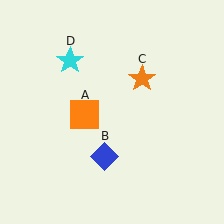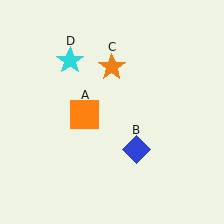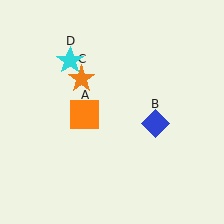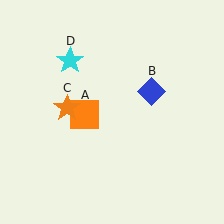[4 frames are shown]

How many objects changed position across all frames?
2 objects changed position: blue diamond (object B), orange star (object C).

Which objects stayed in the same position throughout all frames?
Orange square (object A) and cyan star (object D) remained stationary.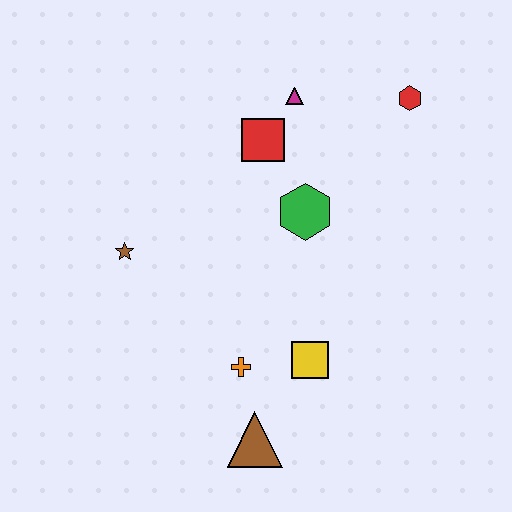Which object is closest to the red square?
The magenta triangle is closest to the red square.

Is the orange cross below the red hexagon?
Yes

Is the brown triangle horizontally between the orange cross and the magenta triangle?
Yes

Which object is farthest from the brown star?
The red hexagon is farthest from the brown star.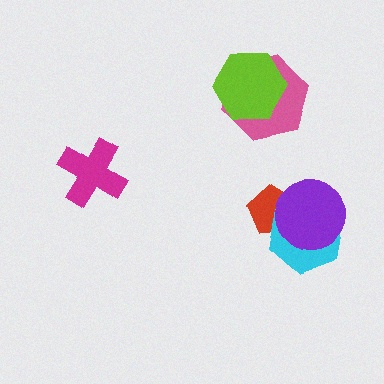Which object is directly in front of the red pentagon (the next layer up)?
The cyan hexagon is directly in front of the red pentagon.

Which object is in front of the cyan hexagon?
The purple circle is in front of the cyan hexagon.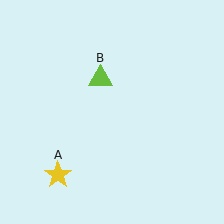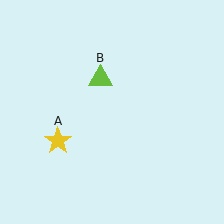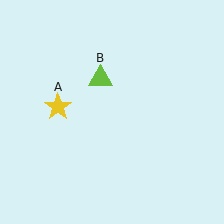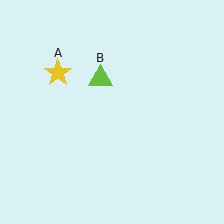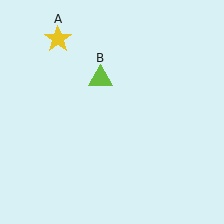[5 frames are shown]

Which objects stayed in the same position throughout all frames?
Lime triangle (object B) remained stationary.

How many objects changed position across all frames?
1 object changed position: yellow star (object A).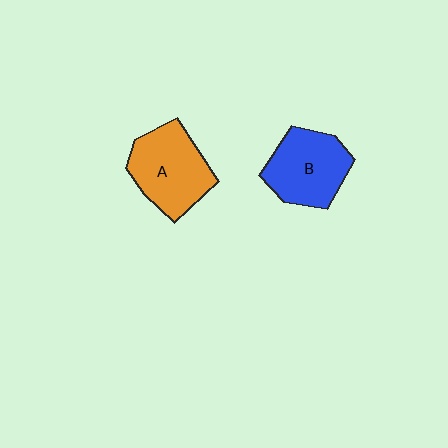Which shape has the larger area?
Shape A (orange).